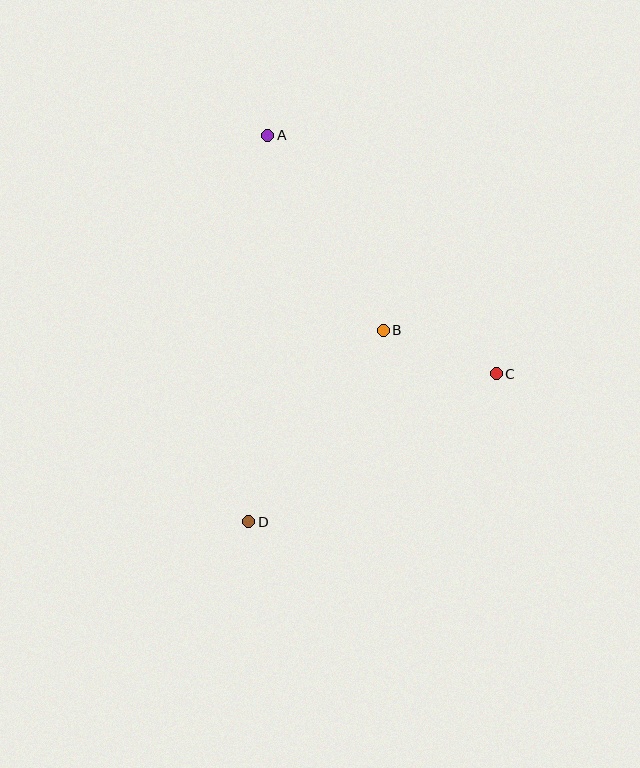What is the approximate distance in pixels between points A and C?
The distance between A and C is approximately 330 pixels.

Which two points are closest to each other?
Points B and C are closest to each other.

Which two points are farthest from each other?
Points A and D are farthest from each other.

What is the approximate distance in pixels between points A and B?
The distance between A and B is approximately 226 pixels.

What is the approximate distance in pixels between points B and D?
The distance between B and D is approximately 234 pixels.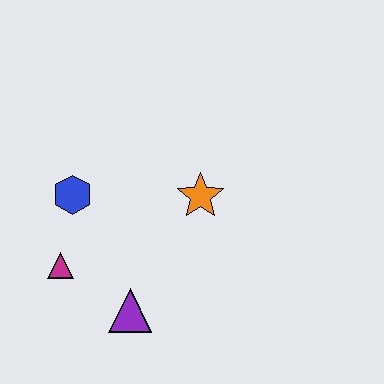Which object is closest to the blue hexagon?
The magenta triangle is closest to the blue hexagon.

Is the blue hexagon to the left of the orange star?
Yes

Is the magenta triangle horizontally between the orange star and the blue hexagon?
No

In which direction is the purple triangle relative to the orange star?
The purple triangle is below the orange star.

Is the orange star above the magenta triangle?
Yes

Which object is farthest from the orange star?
The magenta triangle is farthest from the orange star.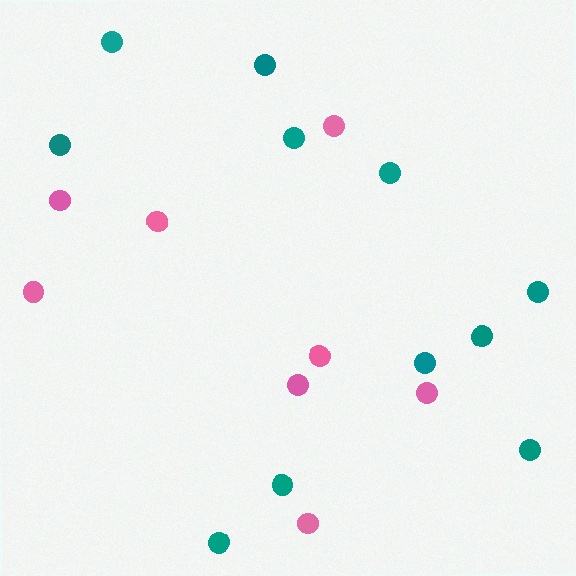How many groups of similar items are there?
There are 2 groups: one group of teal circles (11) and one group of pink circles (8).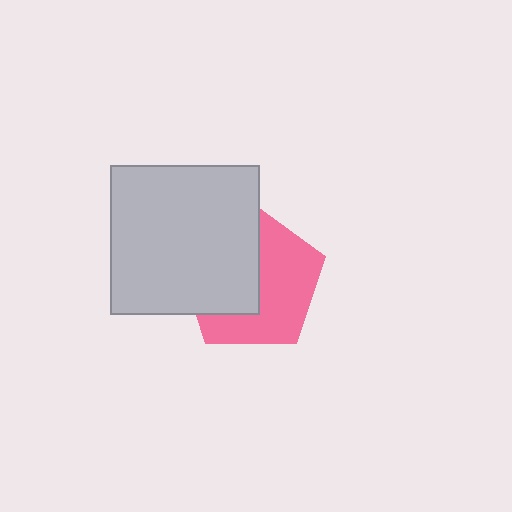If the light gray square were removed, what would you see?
You would see the complete pink pentagon.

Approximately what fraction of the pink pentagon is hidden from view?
Roughly 46% of the pink pentagon is hidden behind the light gray square.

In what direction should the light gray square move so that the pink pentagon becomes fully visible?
The light gray square should move left. That is the shortest direction to clear the overlap and leave the pink pentagon fully visible.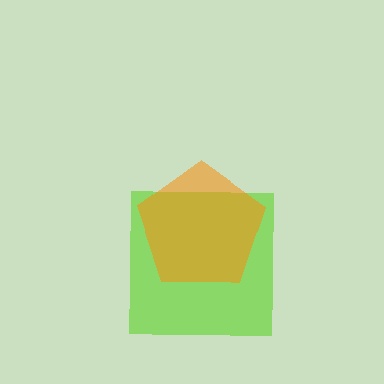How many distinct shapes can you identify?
There are 2 distinct shapes: a lime square, an orange pentagon.